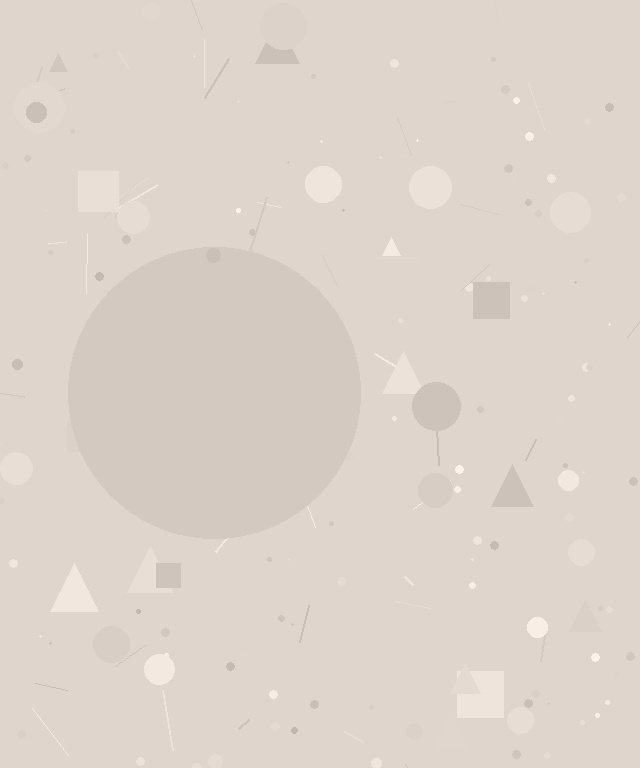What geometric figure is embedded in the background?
A circle is embedded in the background.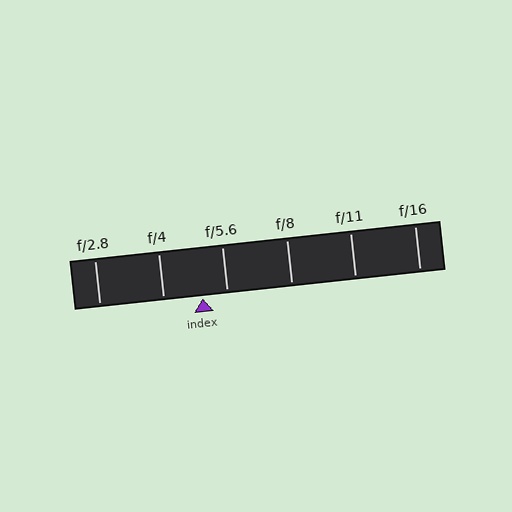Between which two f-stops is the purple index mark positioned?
The index mark is between f/4 and f/5.6.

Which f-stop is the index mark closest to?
The index mark is closest to f/5.6.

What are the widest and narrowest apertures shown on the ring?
The widest aperture shown is f/2.8 and the narrowest is f/16.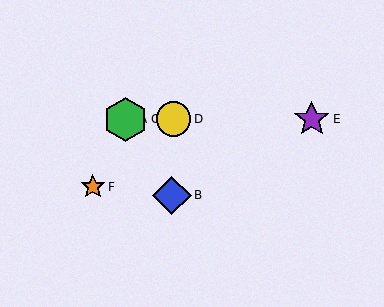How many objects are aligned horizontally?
4 objects (A, C, D, E) are aligned horizontally.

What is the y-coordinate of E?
Object E is at y≈119.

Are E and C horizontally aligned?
Yes, both are at y≈119.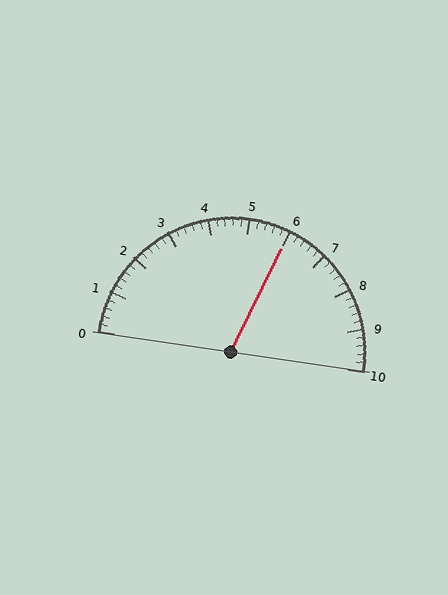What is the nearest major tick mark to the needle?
The nearest major tick mark is 6.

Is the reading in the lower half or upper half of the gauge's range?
The reading is in the upper half of the range (0 to 10).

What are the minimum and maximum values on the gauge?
The gauge ranges from 0 to 10.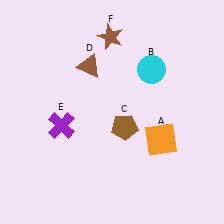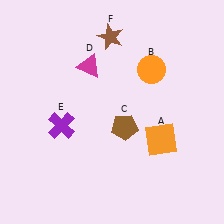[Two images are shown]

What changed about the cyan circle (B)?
In Image 1, B is cyan. In Image 2, it changed to orange.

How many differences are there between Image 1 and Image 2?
There are 2 differences between the two images.